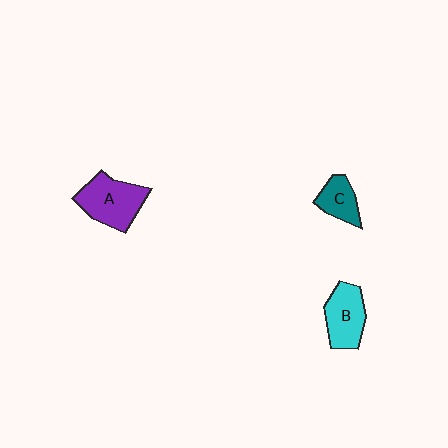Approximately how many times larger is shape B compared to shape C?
Approximately 1.5 times.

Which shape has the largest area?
Shape A (purple).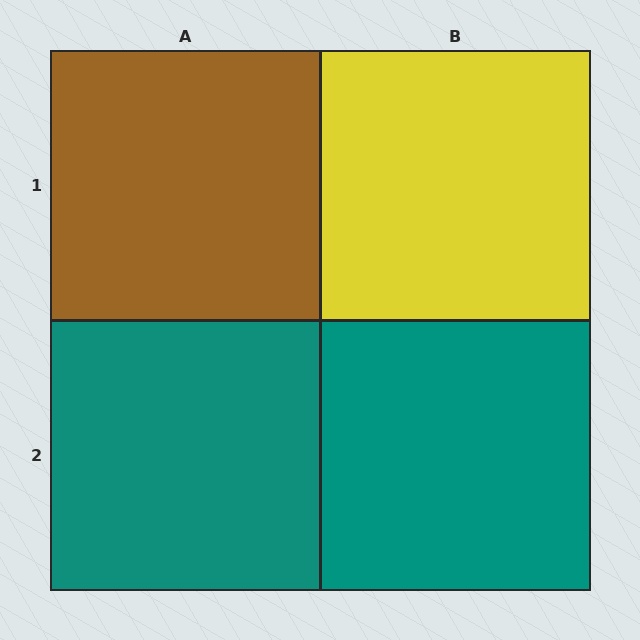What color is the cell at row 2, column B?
Teal.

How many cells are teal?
2 cells are teal.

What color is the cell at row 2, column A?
Teal.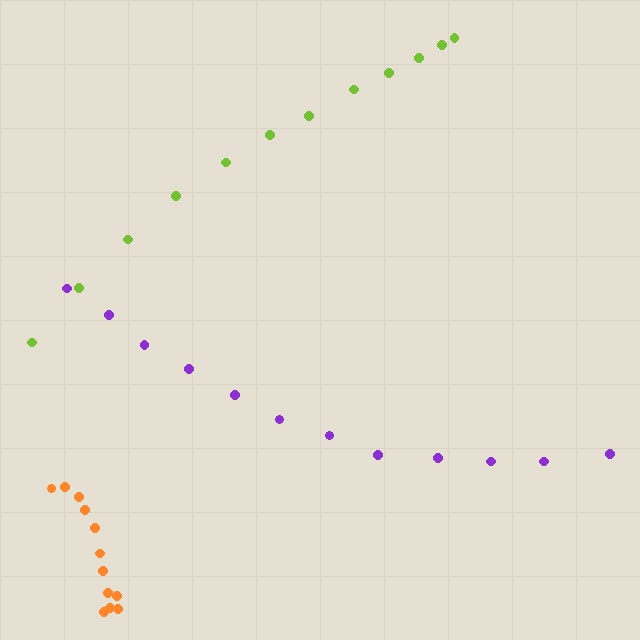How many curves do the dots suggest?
There are 3 distinct paths.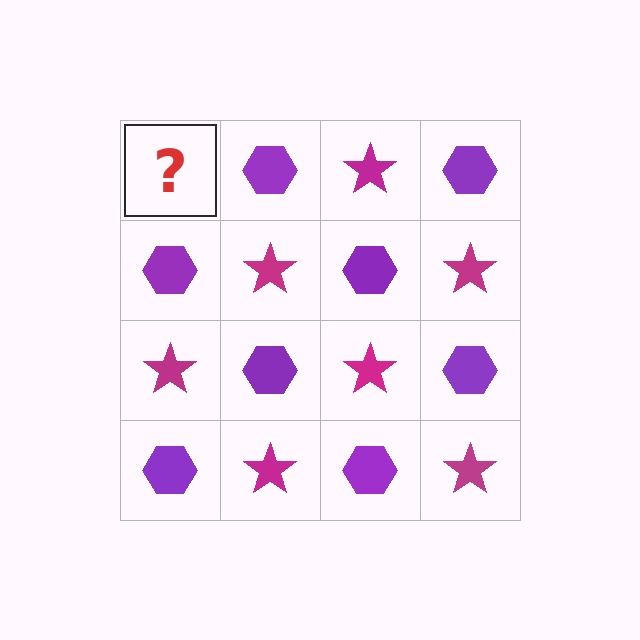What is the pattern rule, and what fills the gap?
The rule is that it alternates magenta star and purple hexagon in a checkerboard pattern. The gap should be filled with a magenta star.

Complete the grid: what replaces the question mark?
The question mark should be replaced with a magenta star.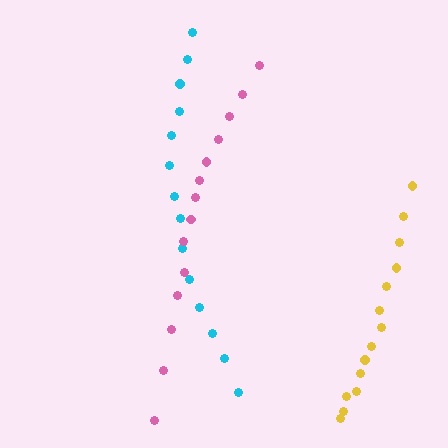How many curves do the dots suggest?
There are 3 distinct paths.